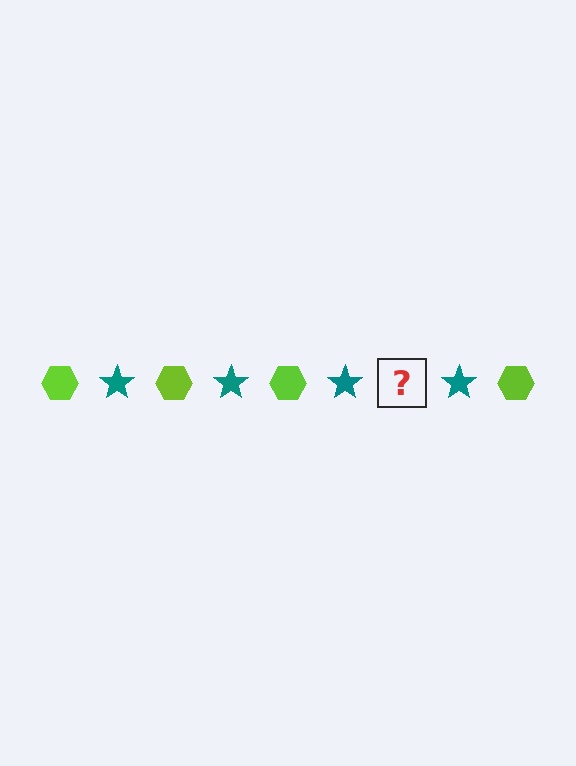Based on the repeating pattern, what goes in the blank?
The blank should be a lime hexagon.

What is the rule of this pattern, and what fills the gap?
The rule is that the pattern alternates between lime hexagon and teal star. The gap should be filled with a lime hexagon.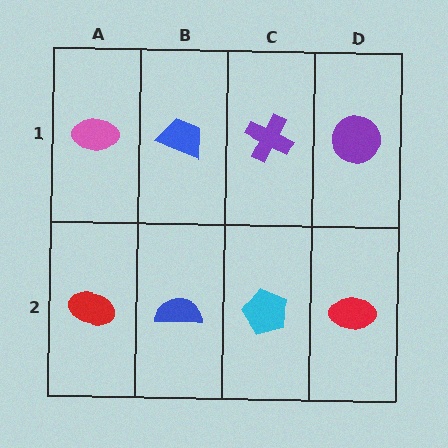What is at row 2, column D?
A red ellipse.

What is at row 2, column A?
A red ellipse.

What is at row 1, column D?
A purple circle.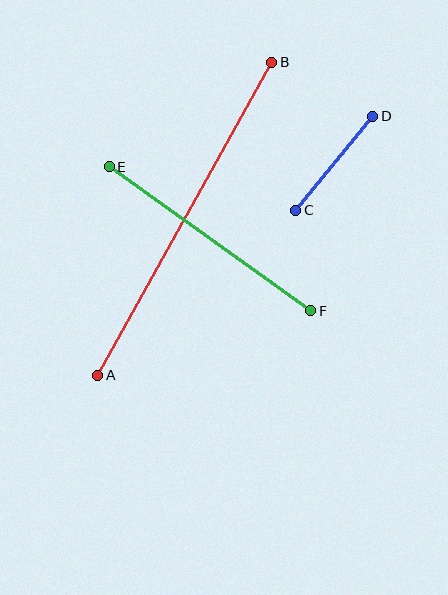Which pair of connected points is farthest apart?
Points A and B are farthest apart.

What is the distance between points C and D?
The distance is approximately 122 pixels.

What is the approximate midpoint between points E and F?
The midpoint is at approximately (210, 239) pixels.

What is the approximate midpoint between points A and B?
The midpoint is at approximately (185, 219) pixels.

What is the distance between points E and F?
The distance is approximately 248 pixels.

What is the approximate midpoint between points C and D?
The midpoint is at approximately (334, 163) pixels.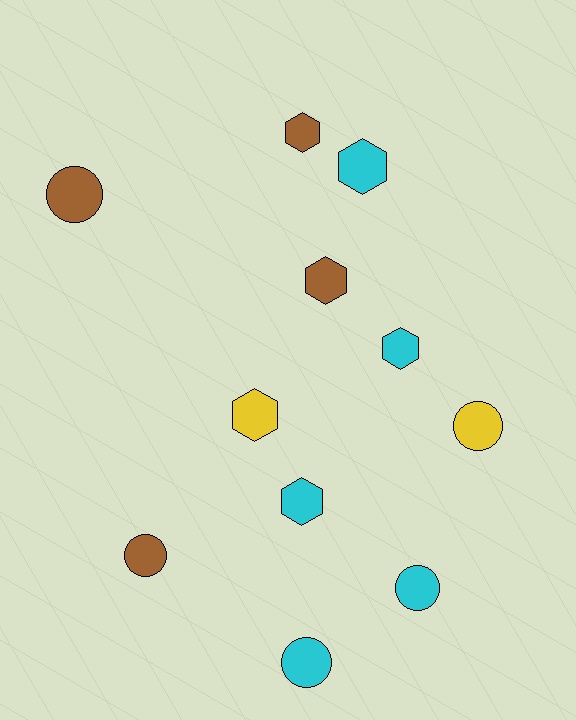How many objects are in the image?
There are 11 objects.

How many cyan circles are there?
There are 2 cyan circles.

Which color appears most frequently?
Cyan, with 5 objects.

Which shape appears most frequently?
Hexagon, with 6 objects.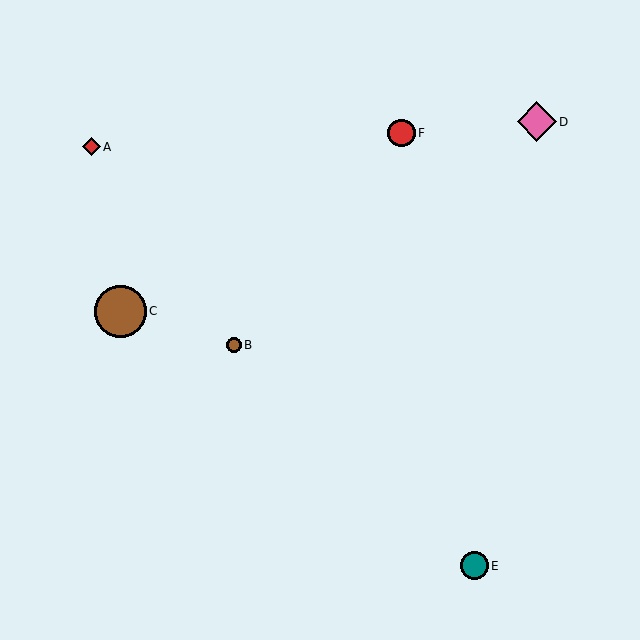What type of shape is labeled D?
Shape D is a pink diamond.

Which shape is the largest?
The brown circle (labeled C) is the largest.